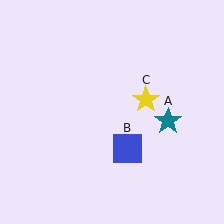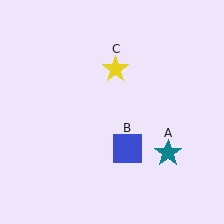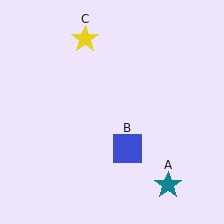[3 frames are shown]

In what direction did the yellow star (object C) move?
The yellow star (object C) moved up and to the left.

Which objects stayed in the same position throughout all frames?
Blue square (object B) remained stationary.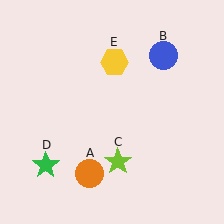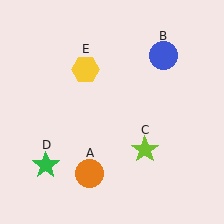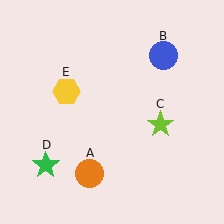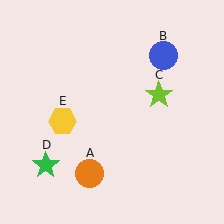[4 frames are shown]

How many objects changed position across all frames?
2 objects changed position: lime star (object C), yellow hexagon (object E).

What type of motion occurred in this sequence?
The lime star (object C), yellow hexagon (object E) rotated counterclockwise around the center of the scene.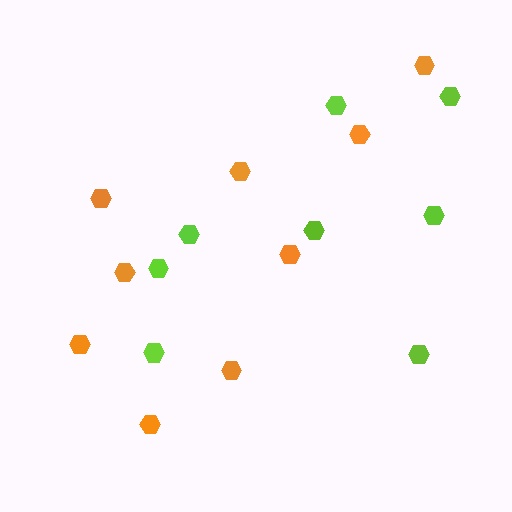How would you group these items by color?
There are 2 groups: one group of orange hexagons (9) and one group of lime hexagons (8).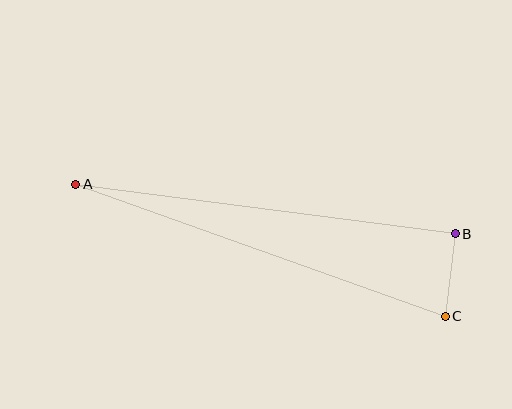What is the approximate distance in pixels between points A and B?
The distance between A and B is approximately 383 pixels.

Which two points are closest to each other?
Points B and C are closest to each other.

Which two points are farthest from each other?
Points A and C are farthest from each other.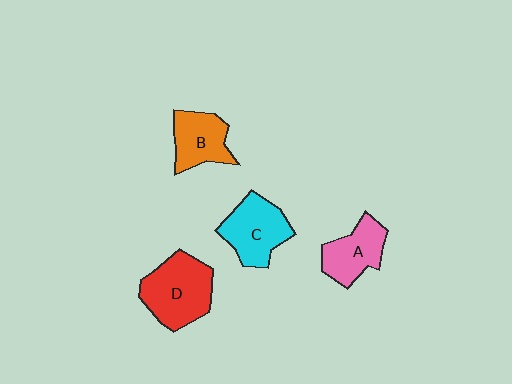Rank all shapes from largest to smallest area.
From largest to smallest: D (red), C (cyan), A (pink), B (orange).